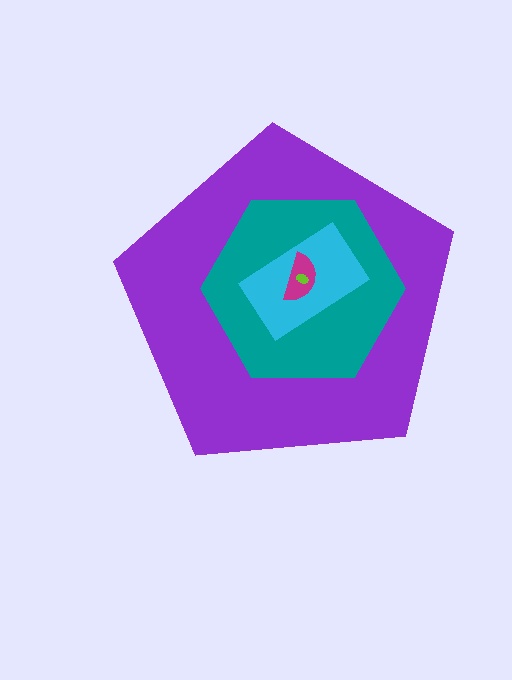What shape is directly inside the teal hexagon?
The cyan rectangle.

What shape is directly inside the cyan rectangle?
The magenta semicircle.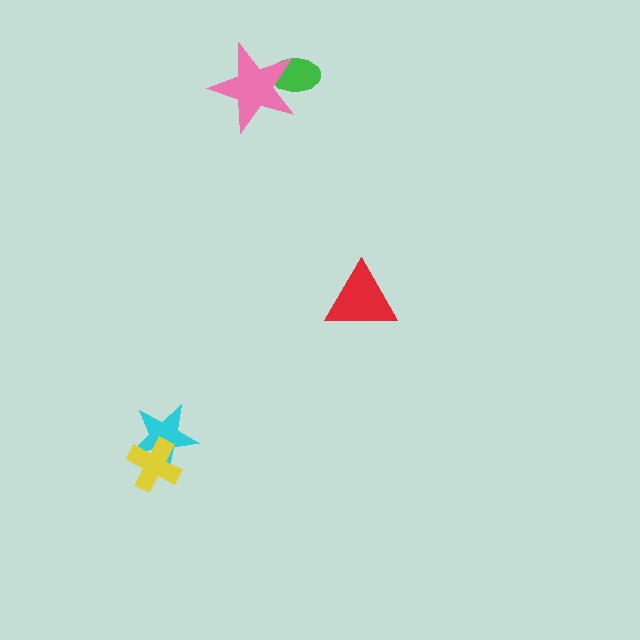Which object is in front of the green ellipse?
The pink star is in front of the green ellipse.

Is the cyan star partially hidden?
Yes, it is partially covered by another shape.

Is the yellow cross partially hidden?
No, no other shape covers it.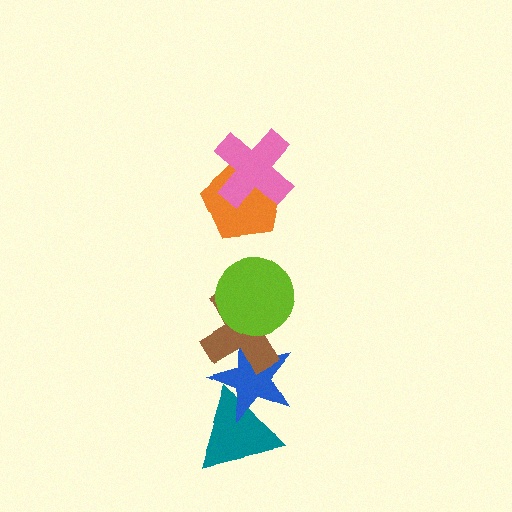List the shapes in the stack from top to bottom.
From top to bottom: the pink cross, the orange pentagon, the lime circle, the brown cross, the blue star, the teal triangle.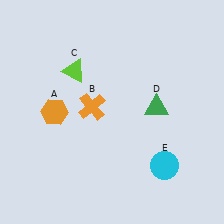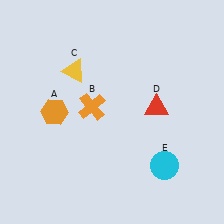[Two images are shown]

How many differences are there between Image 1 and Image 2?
There are 2 differences between the two images.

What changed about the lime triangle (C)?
In Image 1, C is lime. In Image 2, it changed to yellow.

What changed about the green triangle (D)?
In Image 1, D is green. In Image 2, it changed to red.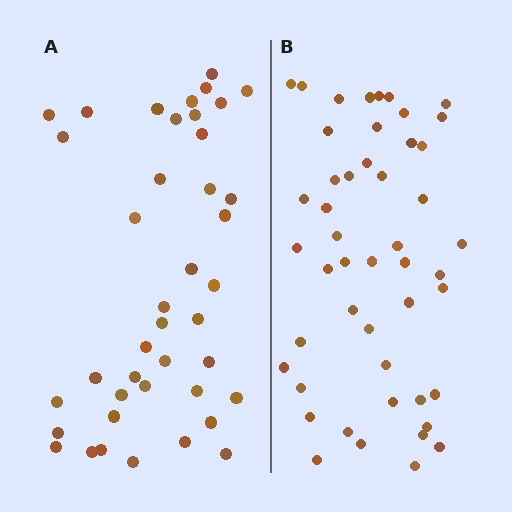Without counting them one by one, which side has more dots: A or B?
Region B (the right region) has more dots.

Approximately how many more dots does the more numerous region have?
Region B has roughly 8 or so more dots than region A.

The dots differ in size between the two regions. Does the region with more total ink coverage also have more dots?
No. Region A has more total ink coverage because its dots are larger, but region B actually contains more individual dots. Total area can be misleading — the number of items is what matters here.